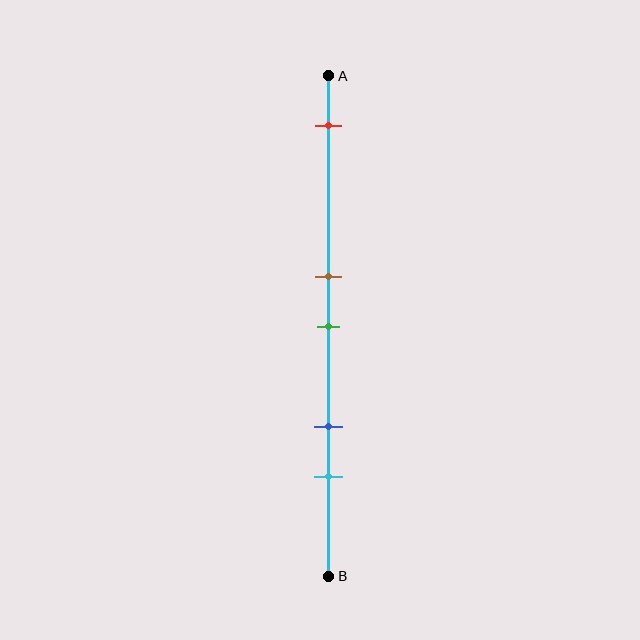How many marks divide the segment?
There are 5 marks dividing the segment.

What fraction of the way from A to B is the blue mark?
The blue mark is approximately 70% (0.7) of the way from A to B.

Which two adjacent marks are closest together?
The brown and green marks are the closest adjacent pair.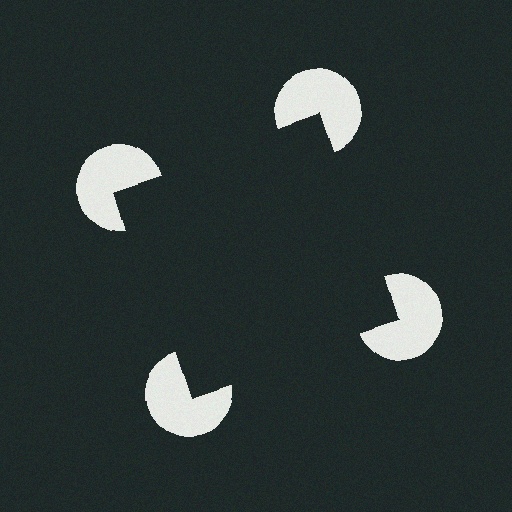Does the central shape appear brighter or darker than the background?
It typically appears slightly darker than the background, even though no actual brightness change is drawn.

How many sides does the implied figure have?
4 sides.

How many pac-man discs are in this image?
There are 4 — one at each vertex of the illusory square.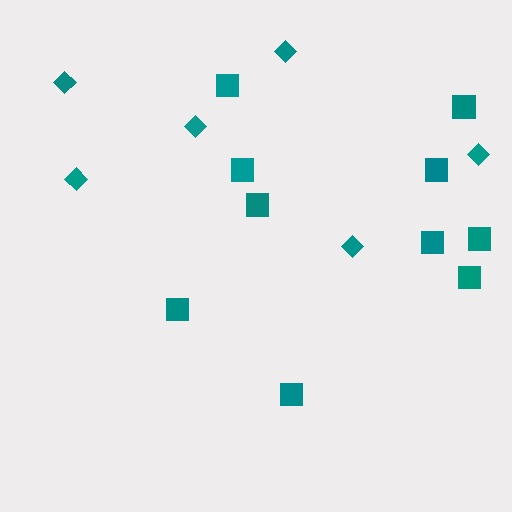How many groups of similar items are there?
There are 2 groups: one group of squares (10) and one group of diamonds (6).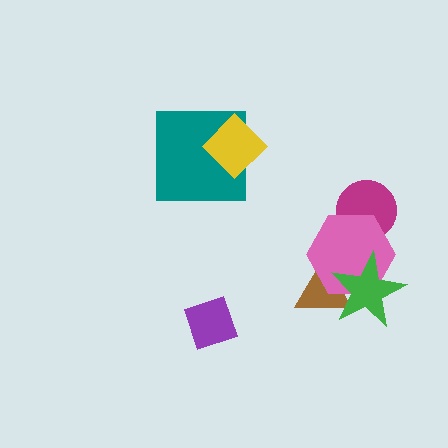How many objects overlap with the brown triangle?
2 objects overlap with the brown triangle.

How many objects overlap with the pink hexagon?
3 objects overlap with the pink hexagon.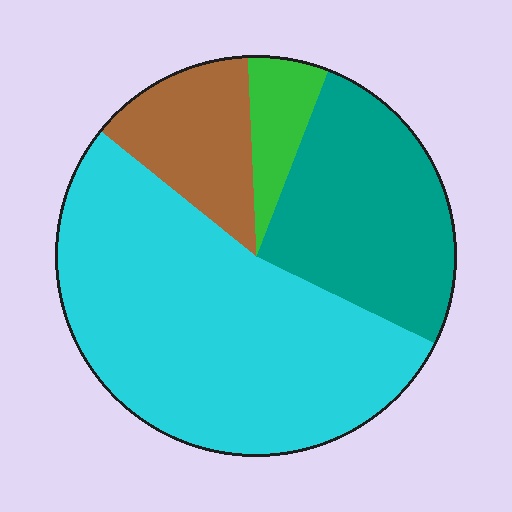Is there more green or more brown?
Brown.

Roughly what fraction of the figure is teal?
Teal covers roughly 25% of the figure.